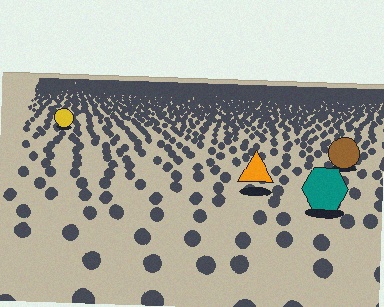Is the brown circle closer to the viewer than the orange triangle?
No. The orange triangle is closer — you can tell from the texture gradient: the ground texture is coarser near it.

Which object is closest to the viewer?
The teal hexagon is closest. The texture marks near it are larger and more spread out.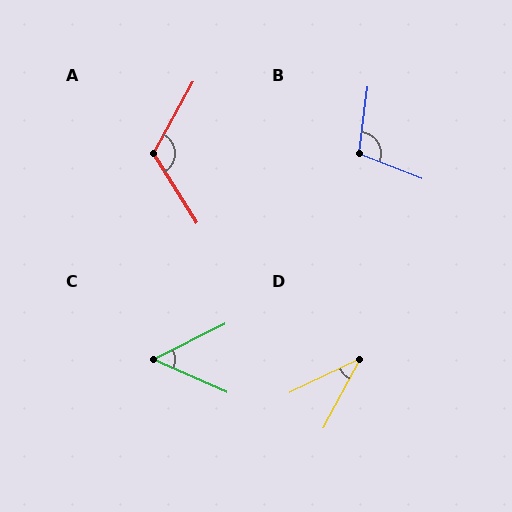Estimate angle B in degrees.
Approximately 104 degrees.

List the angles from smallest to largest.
D (37°), C (50°), B (104°), A (119°).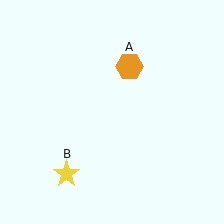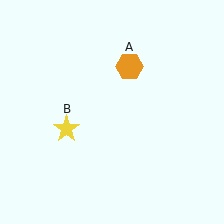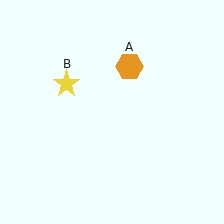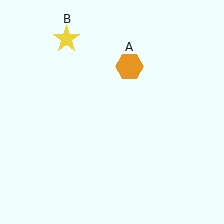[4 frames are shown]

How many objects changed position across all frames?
1 object changed position: yellow star (object B).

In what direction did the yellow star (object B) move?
The yellow star (object B) moved up.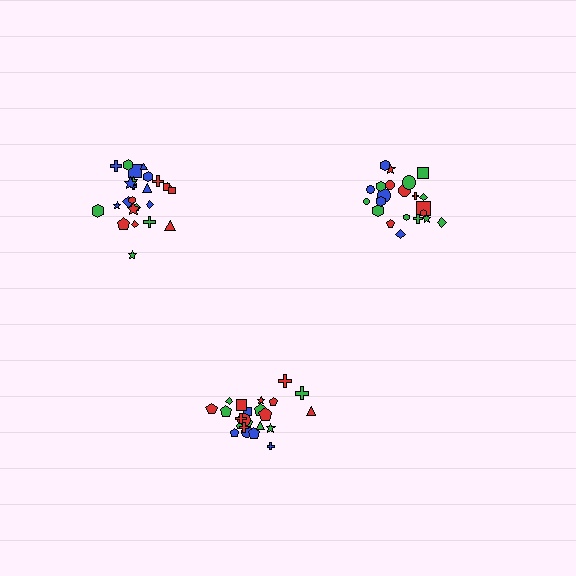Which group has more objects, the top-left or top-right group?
The top-left group.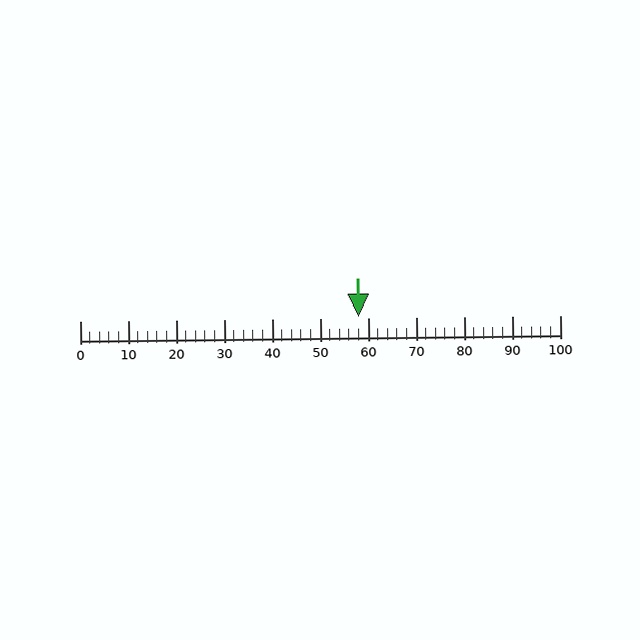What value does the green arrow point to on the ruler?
The green arrow points to approximately 58.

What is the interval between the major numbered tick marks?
The major tick marks are spaced 10 units apart.